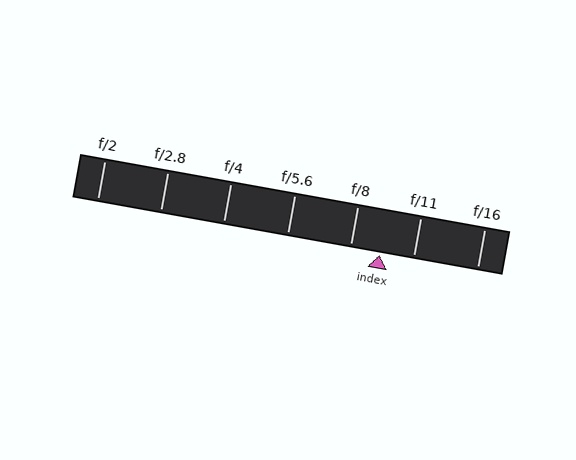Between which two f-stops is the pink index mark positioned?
The index mark is between f/8 and f/11.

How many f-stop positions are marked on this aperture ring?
There are 7 f-stop positions marked.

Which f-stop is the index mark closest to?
The index mark is closest to f/8.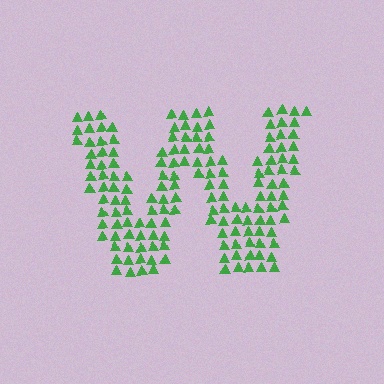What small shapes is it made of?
It is made of small triangles.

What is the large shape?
The large shape is the letter W.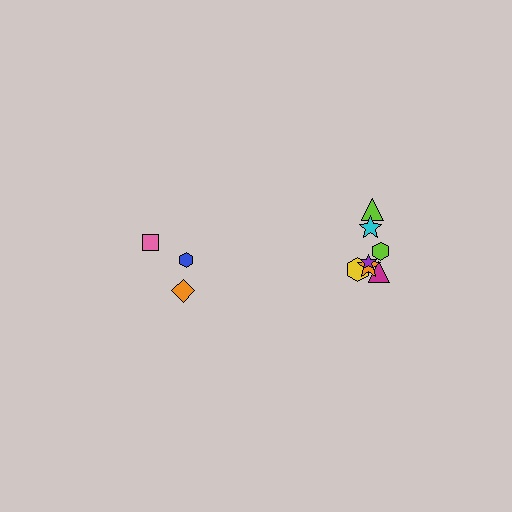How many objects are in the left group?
There are 4 objects.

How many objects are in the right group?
There are 7 objects.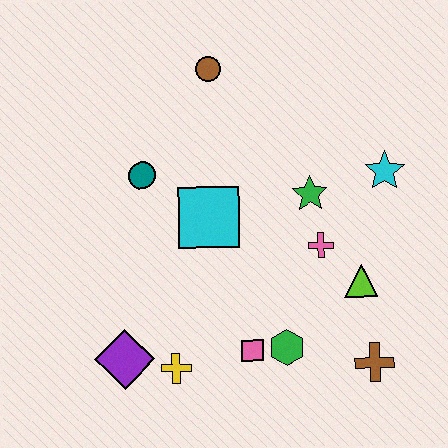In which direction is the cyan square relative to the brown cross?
The cyan square is to the left of the brown cross.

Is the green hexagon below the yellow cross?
No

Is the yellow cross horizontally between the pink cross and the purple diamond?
Yes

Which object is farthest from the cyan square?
The brown cross is farthest from the cyan square.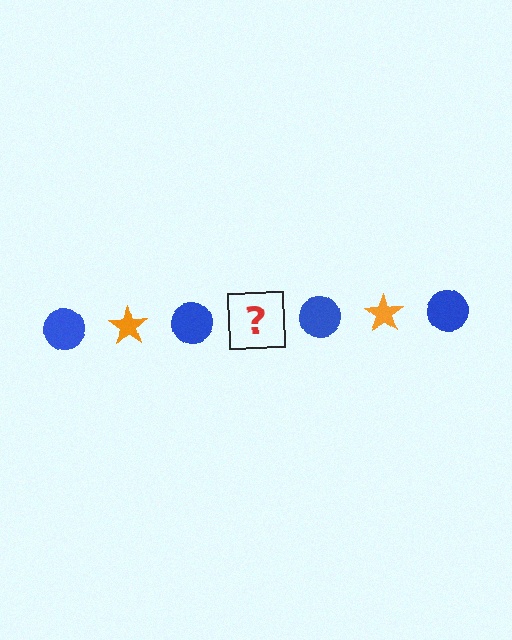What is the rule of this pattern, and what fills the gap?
The rule is that the pattern alternates between blue circle and orange star. The gap should be filled with an orange star.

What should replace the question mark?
The question mark should be replaced with an orange star.